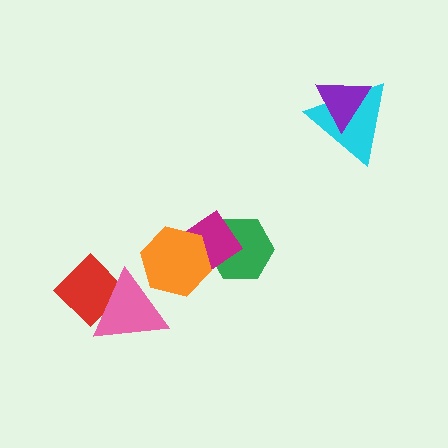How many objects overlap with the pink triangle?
2 objects overlap with the pink triangle.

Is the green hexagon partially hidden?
Yes, it is partially covered by another shape.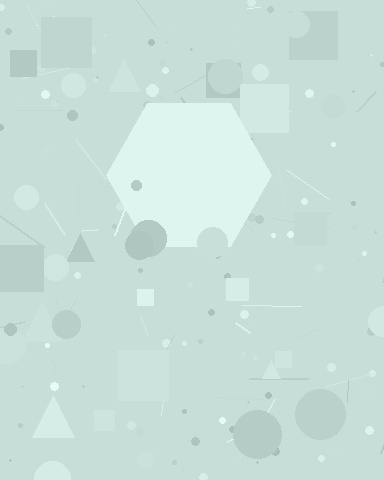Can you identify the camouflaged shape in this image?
The camouflaged shape is a hexagon.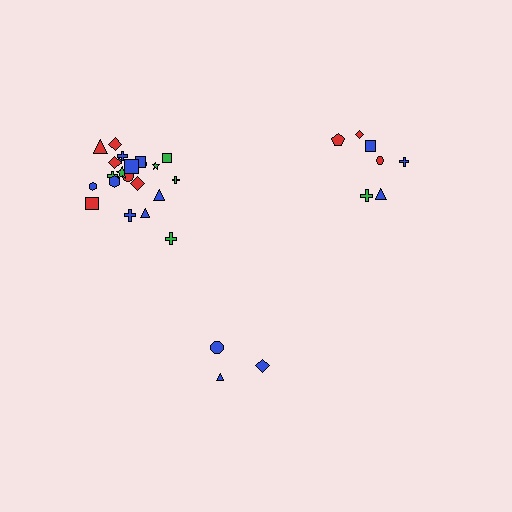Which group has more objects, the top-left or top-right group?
The top-left group.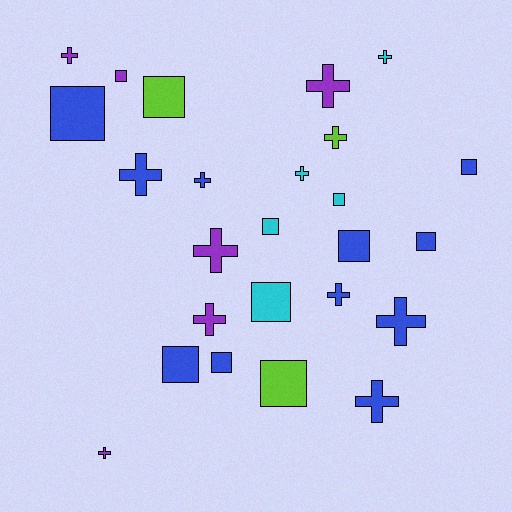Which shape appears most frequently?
Cross, with 13 objects.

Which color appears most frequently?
Blue, with 11 objects.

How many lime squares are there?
There are 2 lime squares.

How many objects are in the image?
There are 25 objects.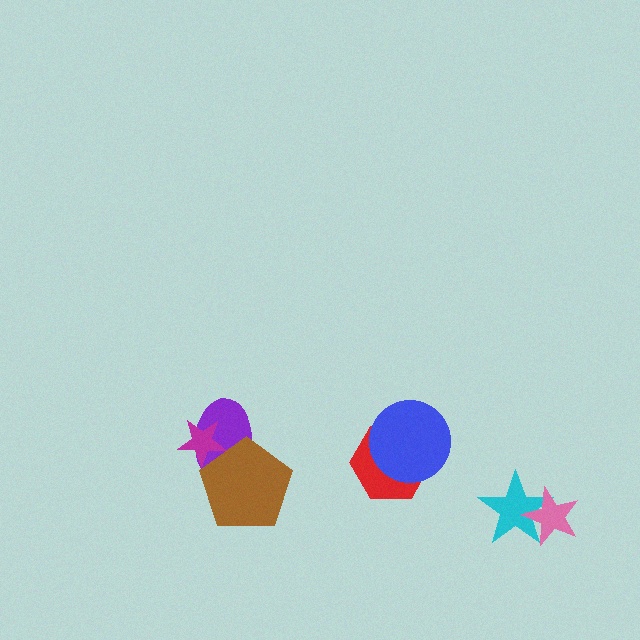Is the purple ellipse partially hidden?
Yes, it is partially covered by another shape.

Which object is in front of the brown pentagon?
The magenta star is in front of the brown pentagon.